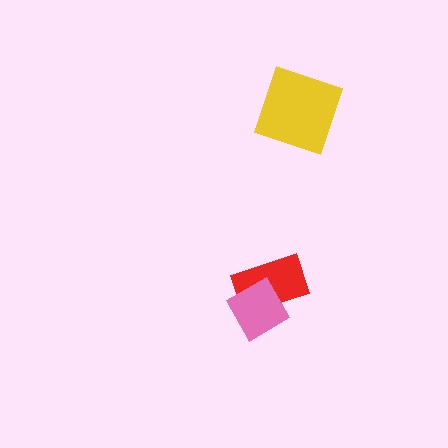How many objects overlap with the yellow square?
0 objects overlap with the yellow square.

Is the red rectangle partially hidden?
Yes, it is partially covered by another shape.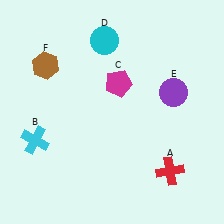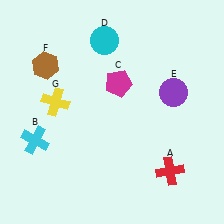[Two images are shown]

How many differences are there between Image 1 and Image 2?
There is 1 difference between the two images.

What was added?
A yellow cross (G) was added in Image 2.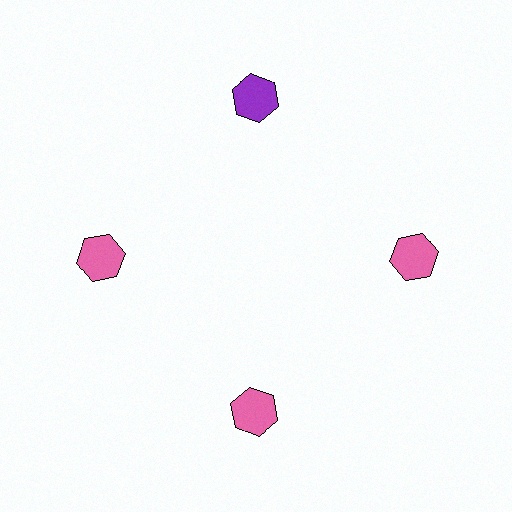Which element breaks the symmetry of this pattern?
The purple hexagon at roughly the 12 o'clock position breaks the symmetry. All other shapes are pink hexagons.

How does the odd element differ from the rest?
It has a different color: purple instead of pink.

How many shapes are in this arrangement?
There are 4 shapes arranged in a ring pattern.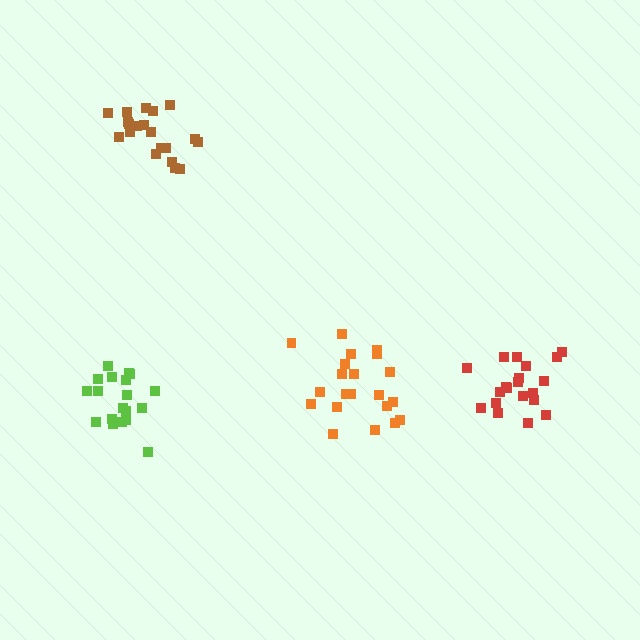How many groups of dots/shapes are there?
There are 4 groups.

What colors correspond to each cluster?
The clusters are colored: orange, red, brown, lime.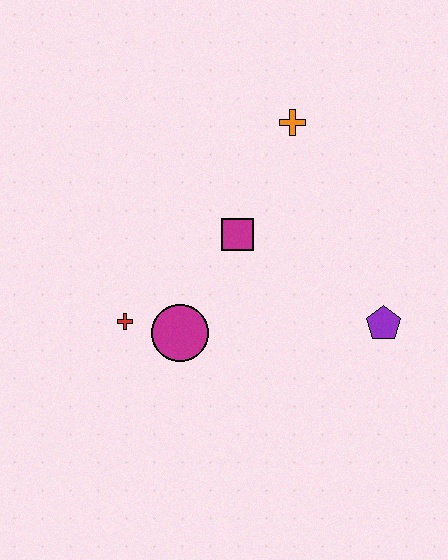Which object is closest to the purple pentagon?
The magenta square is closest to the purple pentagon.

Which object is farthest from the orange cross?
The red cross is farthest from the orange cross.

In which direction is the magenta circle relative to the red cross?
The magenta circle is to the right of the red cross.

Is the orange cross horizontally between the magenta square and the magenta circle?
No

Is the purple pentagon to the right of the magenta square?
Yes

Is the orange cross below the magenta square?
No